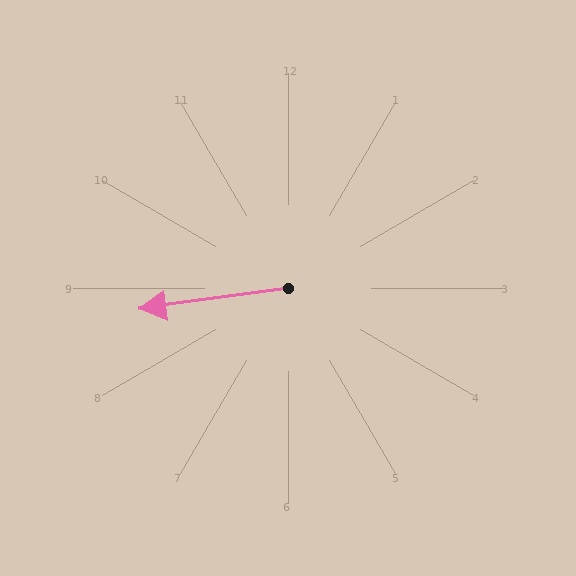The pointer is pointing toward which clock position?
Roughly 9 o'clock.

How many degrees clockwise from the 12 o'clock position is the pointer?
Approximately 262 degrees.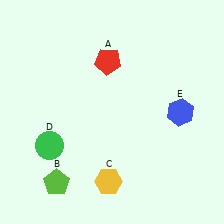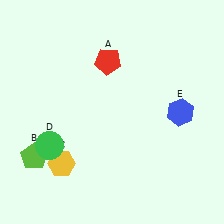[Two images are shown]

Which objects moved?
The objects that moved are: the lime pentagon (B), the yellow hexagon (C).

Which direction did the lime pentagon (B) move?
The lime pentagon (B) moved up.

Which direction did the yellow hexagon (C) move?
The yellow hexagon (C) moved left.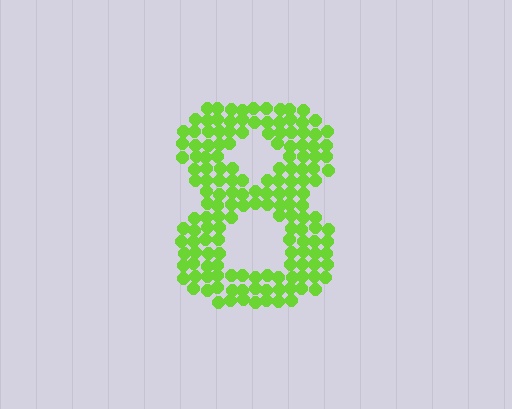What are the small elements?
The small elements are circles.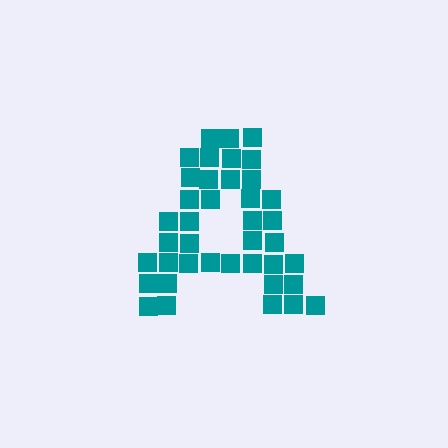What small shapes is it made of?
It is made of small squares.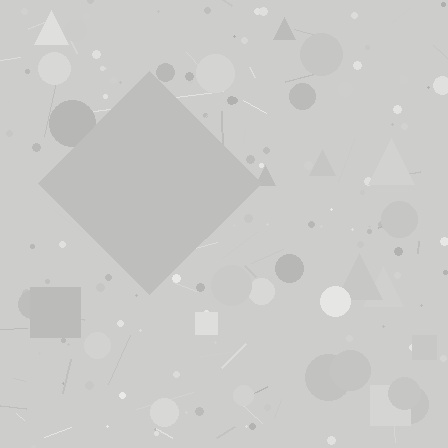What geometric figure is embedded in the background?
A diamond is embedded in the background.